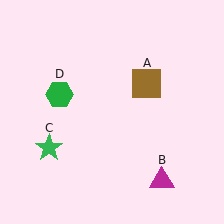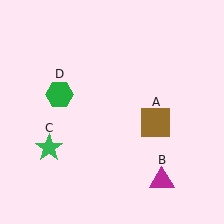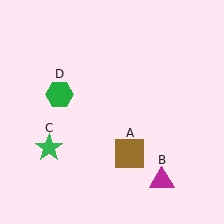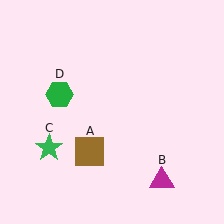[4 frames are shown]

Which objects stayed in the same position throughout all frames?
Magenta triangle (object B) and green star (object C) and green hexagon (object D) remained stationary.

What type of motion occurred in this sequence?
The brown square (object A) rotated clockwise around the center of the scene.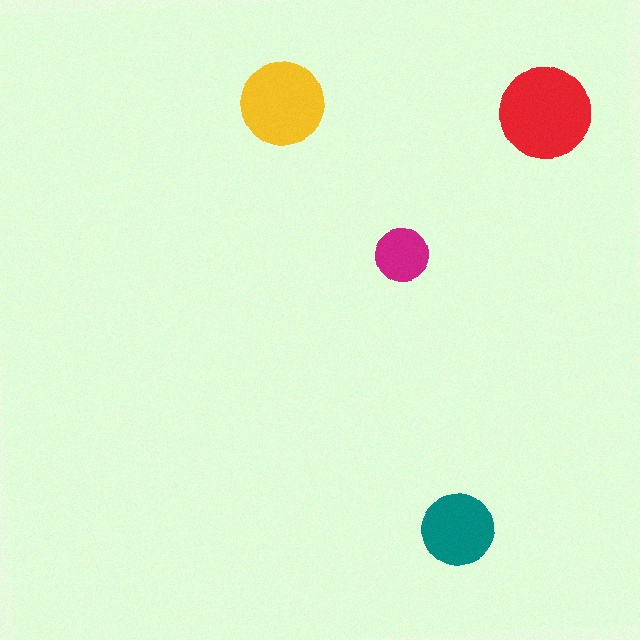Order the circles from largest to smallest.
the red one, the yellow one, the teal one, the magenta one.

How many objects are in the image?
There are 4 objects in the image.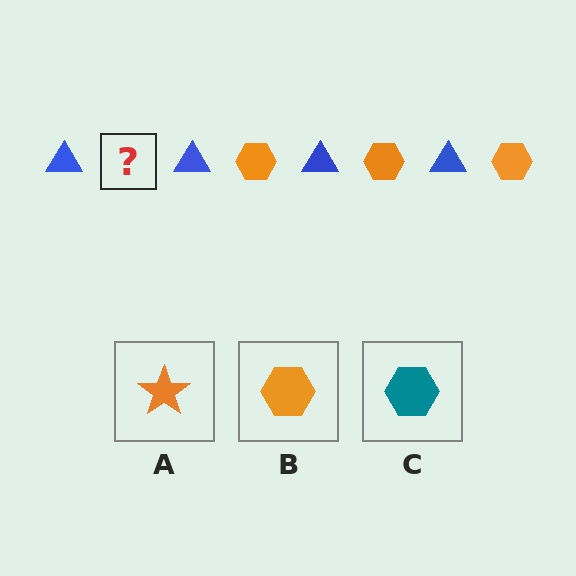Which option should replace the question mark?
Option B.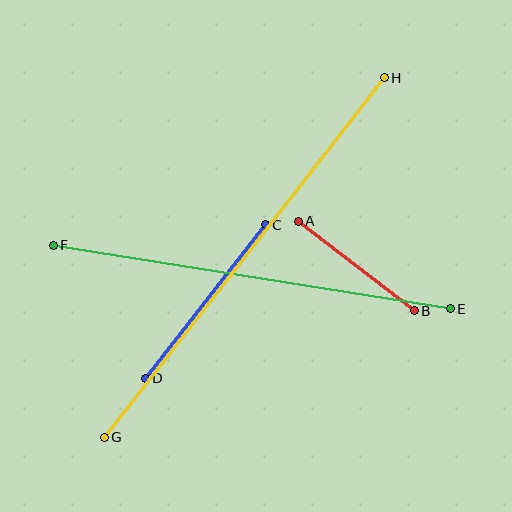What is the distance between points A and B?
The distance is approximately 147 pixels.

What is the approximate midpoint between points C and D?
The midpoint is at approximately (205, 301) pixels.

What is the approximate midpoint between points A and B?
The midpoint is at approximately (356, 266) pixels.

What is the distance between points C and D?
The distance is approximately 195 pixels.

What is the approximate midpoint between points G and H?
The midpoint is at approximately (244, 258) pixels.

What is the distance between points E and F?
The distance is approximately 402 pixels.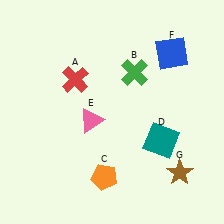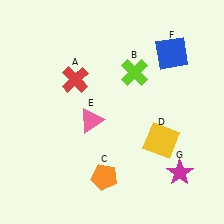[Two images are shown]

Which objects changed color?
B changed from green to lime. D changed from teal to yellow. G changed from brown to magenta.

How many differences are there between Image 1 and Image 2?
There are 3 differences between the two images.